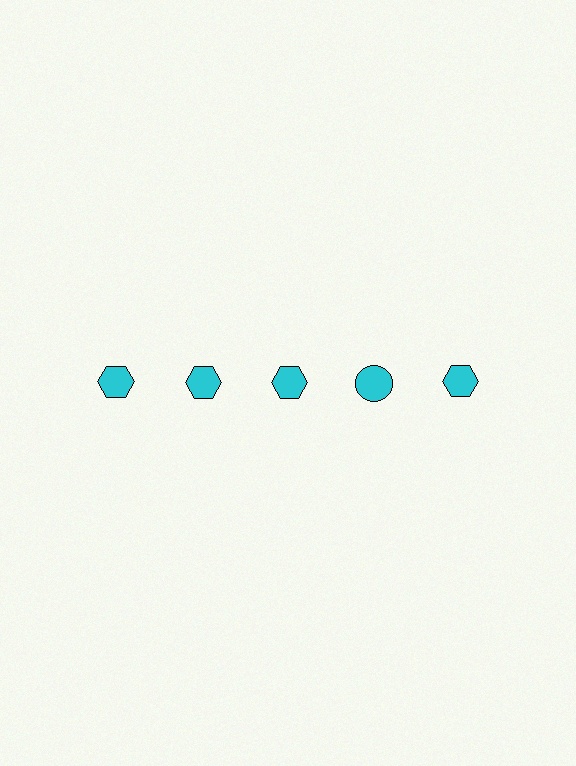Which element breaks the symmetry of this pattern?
The cyan circle in the top row, second from right column breaks the symmetry. All other shapes are cyan hexagons.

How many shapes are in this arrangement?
There are 5 shapes arranged in a grid pattern.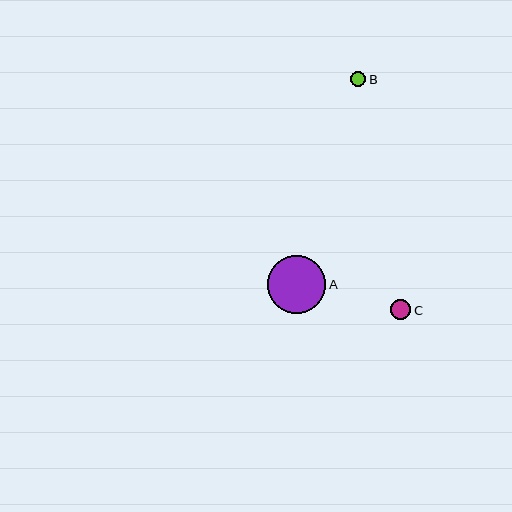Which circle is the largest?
Circle A is the largest with a size of approximately 58 pixels.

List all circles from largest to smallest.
From largest to smallest: A, C, B.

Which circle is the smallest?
Circle B is the smallest with a size of approximately 15 pixels.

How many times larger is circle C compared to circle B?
Circle C is approximately 1.3 times the size of circle B.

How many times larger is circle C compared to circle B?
Circle C is approximately 1.3 times the size of circle B.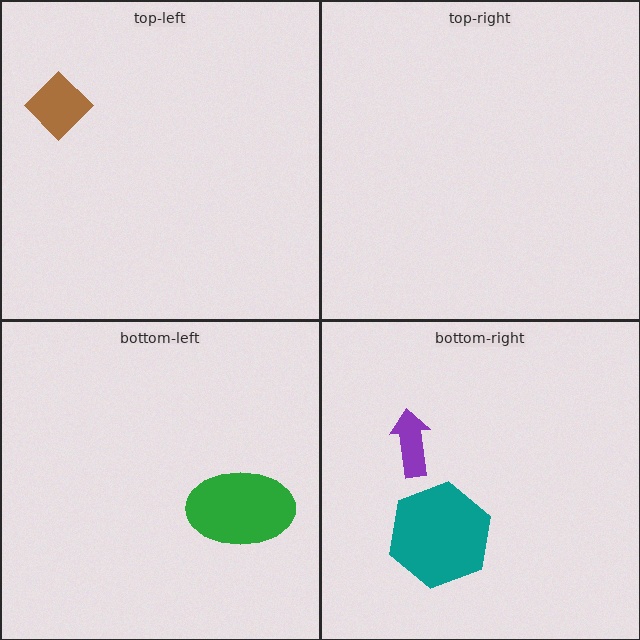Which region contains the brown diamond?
The top-left region.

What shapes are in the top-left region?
The brown diamond.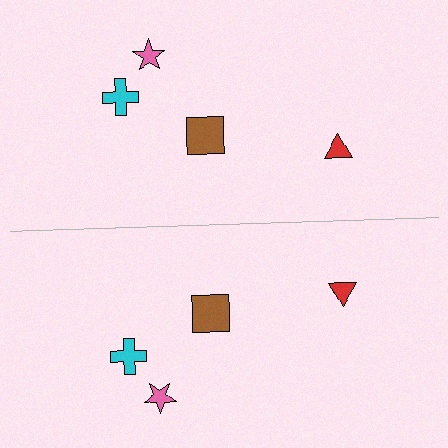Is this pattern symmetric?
Yes, this pattern has bilateral (reflection) symmetry.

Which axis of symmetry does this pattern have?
The pattern has a horizontal axis of symmetry running through the center of the image.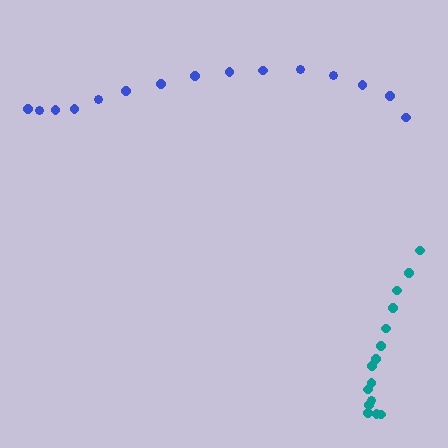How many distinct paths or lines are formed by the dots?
There are 2 distinct paths.